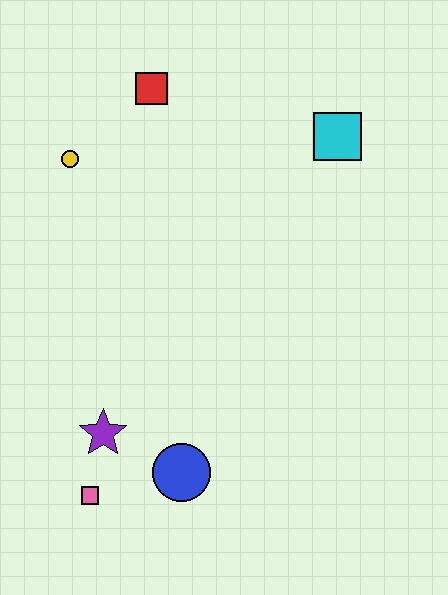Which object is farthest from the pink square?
The cyan square is farthest from the pink square.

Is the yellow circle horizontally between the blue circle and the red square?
No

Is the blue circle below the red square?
Yes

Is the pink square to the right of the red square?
No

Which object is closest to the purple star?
The pink square is closest to the purple star.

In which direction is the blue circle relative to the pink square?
The blue circle is to the right of the pink square.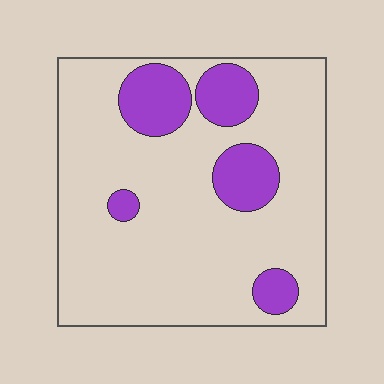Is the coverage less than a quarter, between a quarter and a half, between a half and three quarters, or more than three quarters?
Less than a quarter.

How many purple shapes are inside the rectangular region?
5.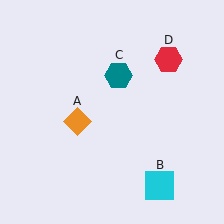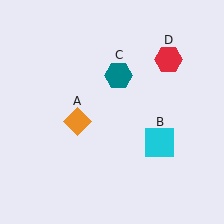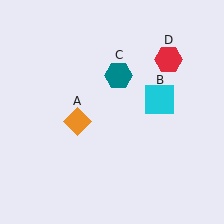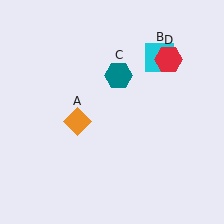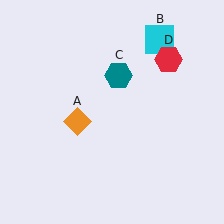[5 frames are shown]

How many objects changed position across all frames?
1 object changed position: cyan square (object B).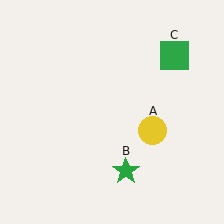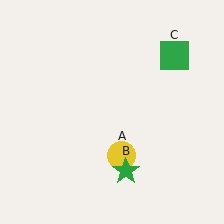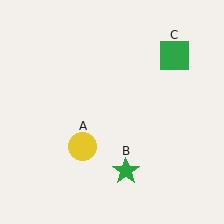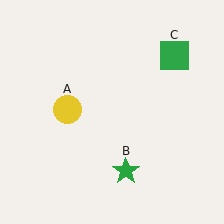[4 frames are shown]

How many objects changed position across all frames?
1 object changed position: yellow circle (object A).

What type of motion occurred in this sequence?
The yellow circle (object A) rotated clockwise around the center of the scene.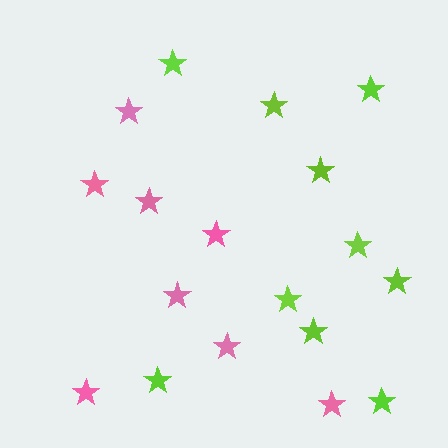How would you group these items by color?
There are 2 groups: one group of pink stars (8) and one group of lime stars (10).